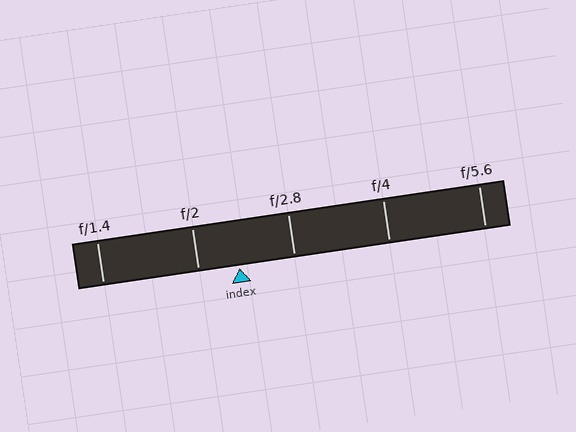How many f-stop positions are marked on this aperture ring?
There are 5 f-stop positions marked.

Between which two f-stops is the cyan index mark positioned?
The index mark is between f/2 and f/2.8.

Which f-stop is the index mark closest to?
The index mark is closest to f/2.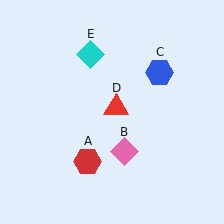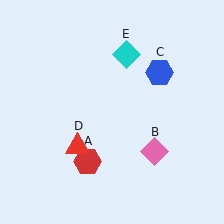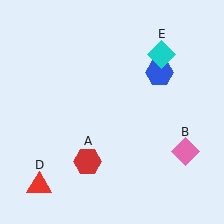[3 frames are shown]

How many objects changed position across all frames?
3 objects changed position: pink diamond (object B), red triangle (object D), cyan diamond (object E).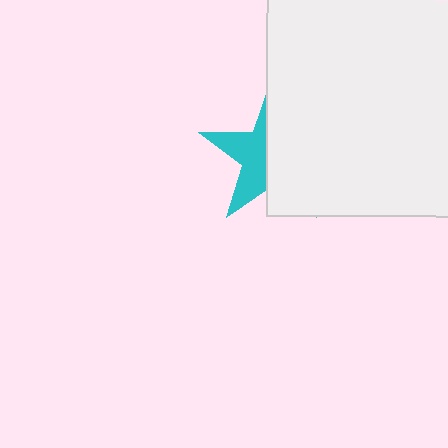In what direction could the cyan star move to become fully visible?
The cyan star could move left. That would shift it out from behind the white square entirely.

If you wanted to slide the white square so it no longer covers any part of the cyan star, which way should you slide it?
Slide it right — that is the most direct way to separate the two shapes.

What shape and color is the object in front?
The object in front is a white square.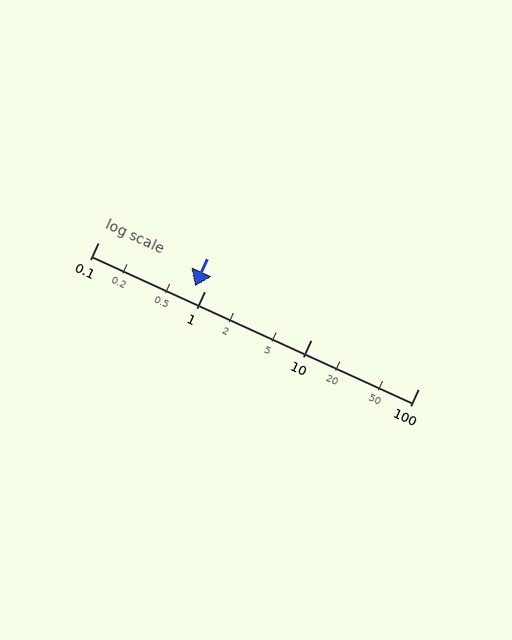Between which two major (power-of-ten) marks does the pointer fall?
The pointer is between 0.1 and 1.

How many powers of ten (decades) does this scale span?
The scale spans 3 decades, from 0.1 to 100.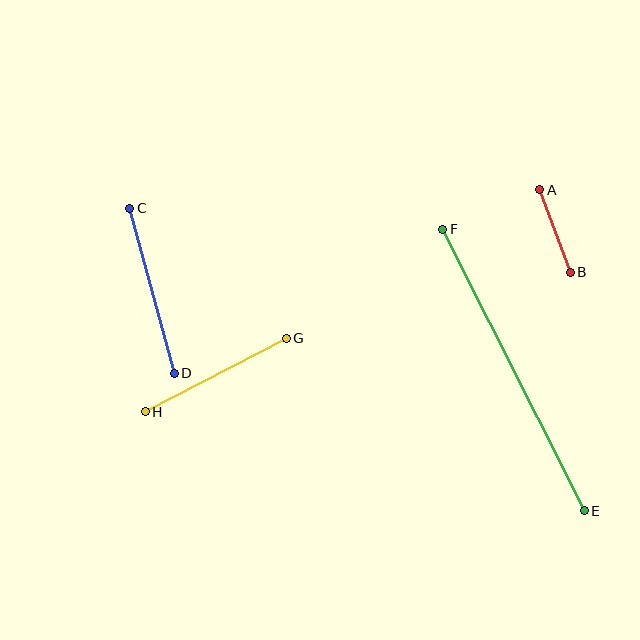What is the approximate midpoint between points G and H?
The midpoint is at approximately (216, 375) pixels.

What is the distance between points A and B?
The distance is approximately 88 pixels.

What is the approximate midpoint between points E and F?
The midpoint is at approximately (514, 370) pixels.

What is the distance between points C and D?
The distance is approximately 170 pixels.